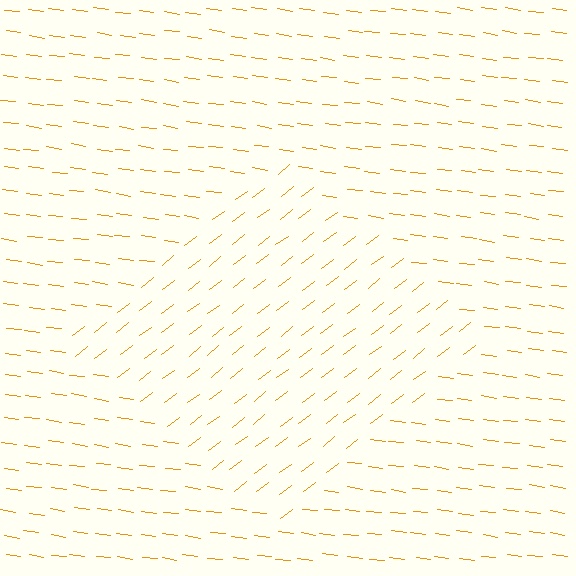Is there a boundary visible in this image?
Yes, there is a texture boundary formed by a change in line orientation.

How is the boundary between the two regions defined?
The boundary is defined purely by a change in line orientation (approximately 45 degrees difference). All lines are the same color and thickness.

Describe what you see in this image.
The image is filled with small orange line segments. A diamond region in the image has lines oriented differently from the surrounding lines, creating a visible texture boundary.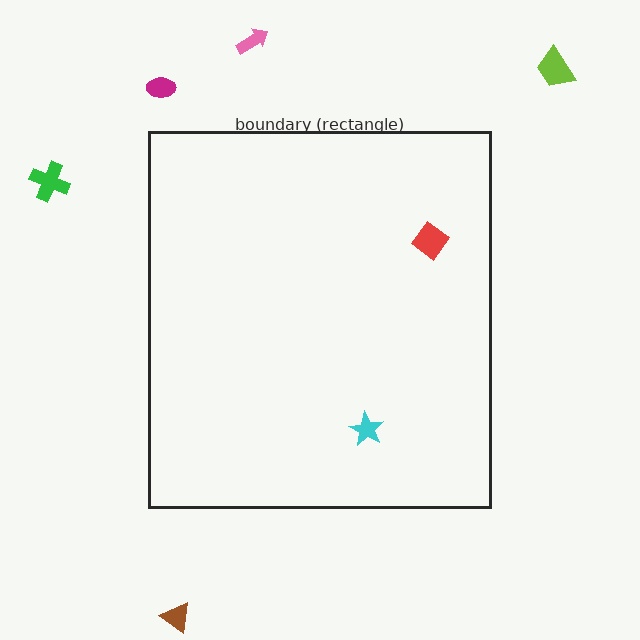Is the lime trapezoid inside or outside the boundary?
Outside.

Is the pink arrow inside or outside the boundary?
Outside.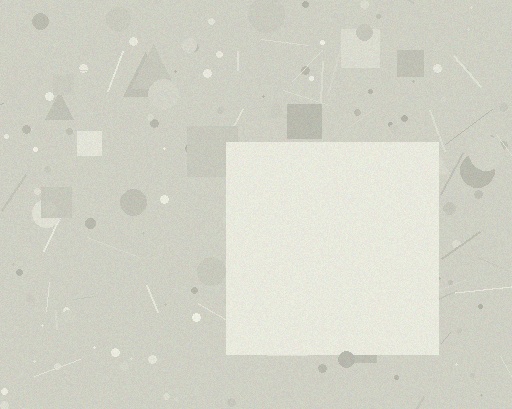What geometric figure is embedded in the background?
A square is embedded in the background.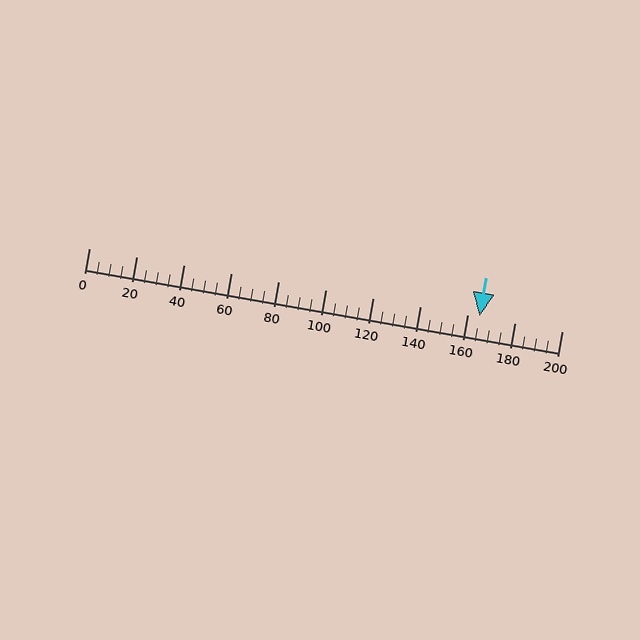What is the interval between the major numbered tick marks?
The major tick marks are spaced 20 units apart.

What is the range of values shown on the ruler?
The ruler shows values from 0 to 200.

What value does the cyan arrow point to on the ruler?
The cyan arrow points to approximately 165.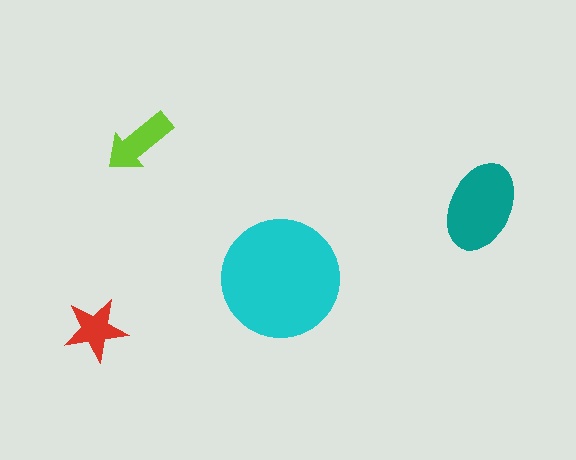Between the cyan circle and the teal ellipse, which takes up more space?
The cyan circle.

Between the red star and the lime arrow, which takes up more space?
The lime arrow.